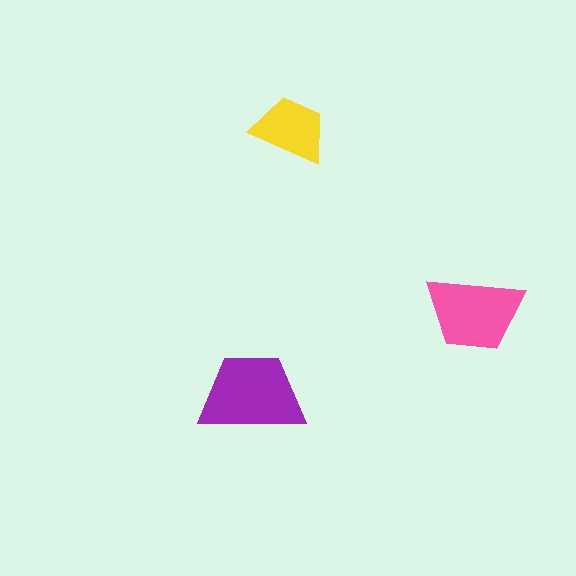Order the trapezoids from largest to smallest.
the purple one, the pink one, the yellow one.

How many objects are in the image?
There are 3 objects in the image.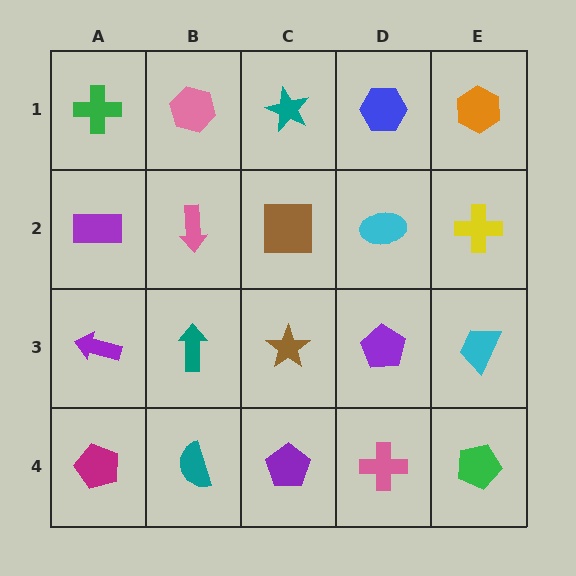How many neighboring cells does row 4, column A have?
2.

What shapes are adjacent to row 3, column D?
A cyan ellipse (row 2, column D), a pink cross (row 4, column D), a brown star (row 3, column C), a cyan trapezoid (row 3, column E).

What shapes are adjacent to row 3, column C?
A brown square (row 2, column C), a purple pentagon (row 4, column C), a teal arrow (row 3, column B), a purple pentagon (row 3, column D).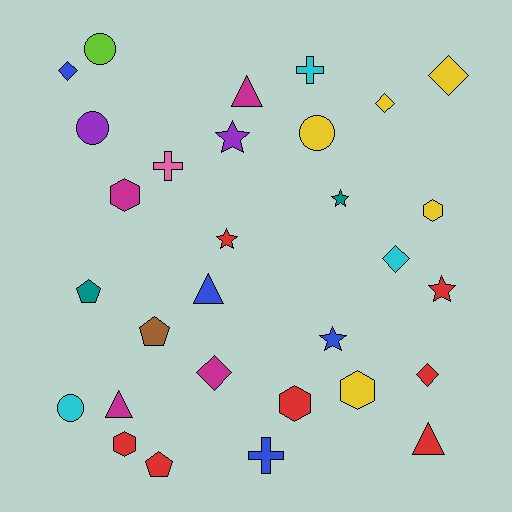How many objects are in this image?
There are 30 objects.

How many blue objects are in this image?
There are 4 blue objects.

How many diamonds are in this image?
There are 6 diamonds.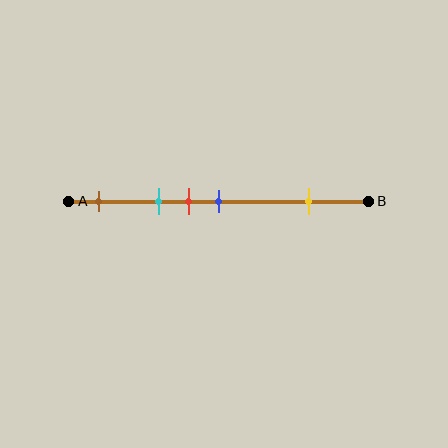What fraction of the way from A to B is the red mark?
The red mark is approximately 40% (0.4) of the way from A to B.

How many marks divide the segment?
There are 5 marks dividing the segment.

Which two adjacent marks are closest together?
The red and blue marks are the closest adjacent pair.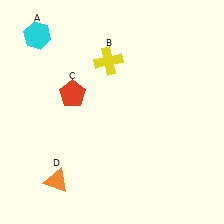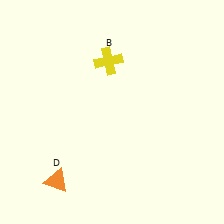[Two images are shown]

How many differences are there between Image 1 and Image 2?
There are 2 differences between the two images.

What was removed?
The red pentagon (C), the cyan hexagon (A) were removed in Image 2.